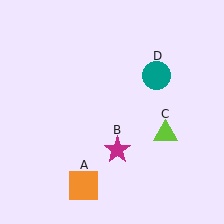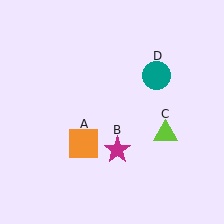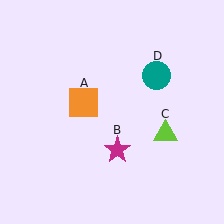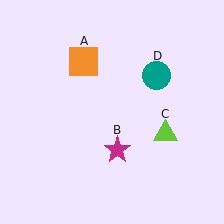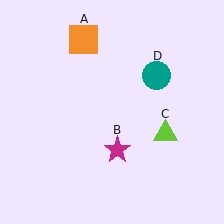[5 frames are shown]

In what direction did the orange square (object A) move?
The orange square (object A) moved up.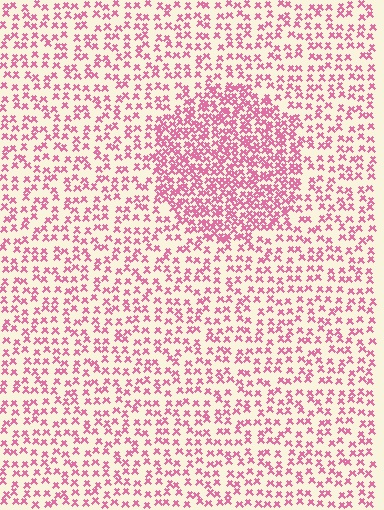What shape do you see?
I see a circle.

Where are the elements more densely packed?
The elements are more densely packed inside the circle boundary.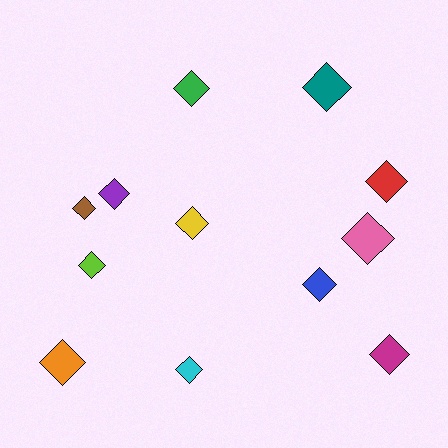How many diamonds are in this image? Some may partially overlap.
There are 12 diamonds.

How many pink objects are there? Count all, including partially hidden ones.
There is 1 pink object.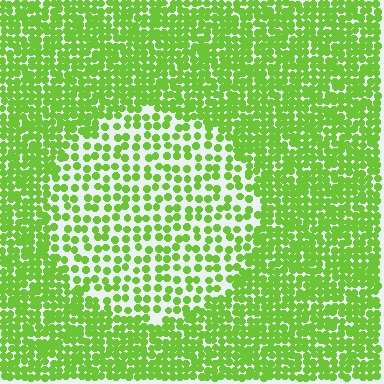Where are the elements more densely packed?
The elements are more densely packed outside the circle boundary.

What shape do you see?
I see a circle.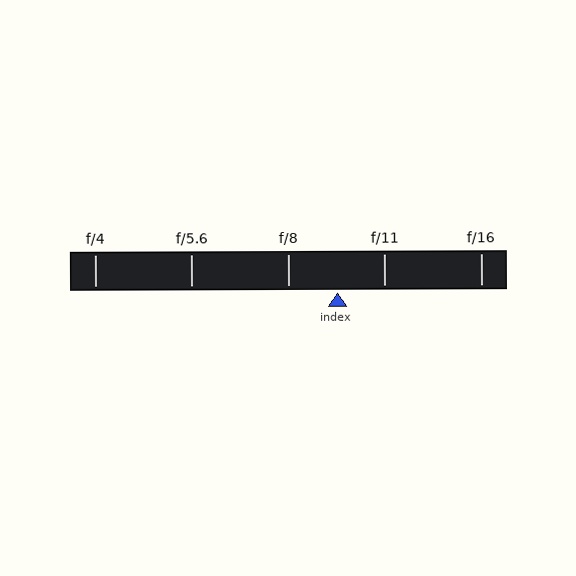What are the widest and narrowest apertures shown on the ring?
The widest aperture shown is f/4 and the narrowest is f/16.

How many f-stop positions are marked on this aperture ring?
There are 5 f-stop positions marked.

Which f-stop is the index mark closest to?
The index mark is closest to f/11.